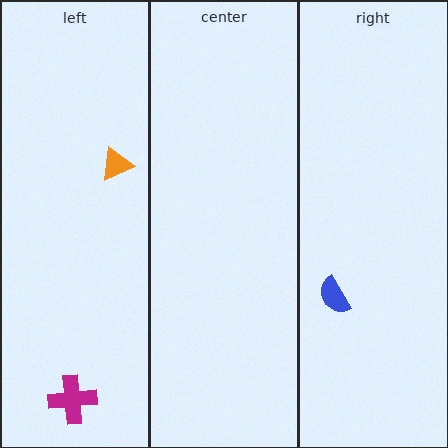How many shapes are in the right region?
1.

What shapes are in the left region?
The magenta cross, the orange triangle.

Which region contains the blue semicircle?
The right region.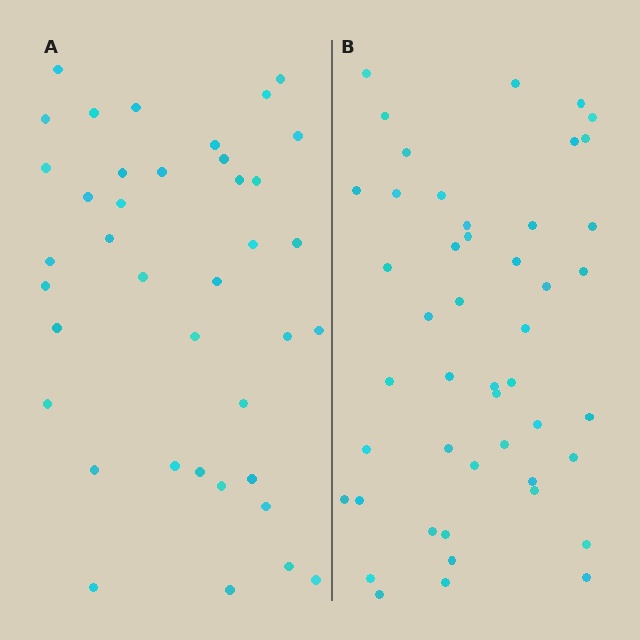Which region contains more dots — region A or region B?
Region B (the right region) has more dots.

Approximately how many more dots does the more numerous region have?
Region B has roughly 8 or so more dots than region A.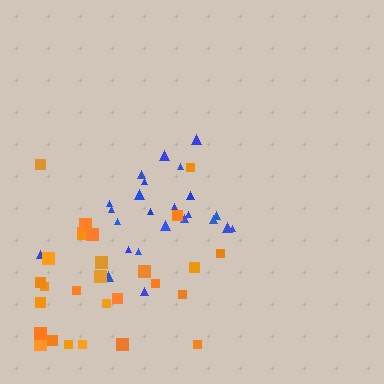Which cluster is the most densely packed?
Blue.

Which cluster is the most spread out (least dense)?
Orange.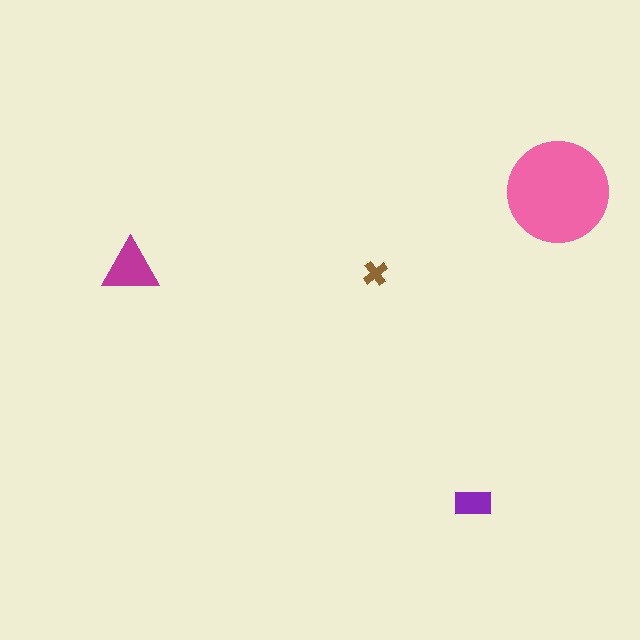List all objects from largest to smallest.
The pink circle, the magenta triangle, the purple rectangle, the brown cross.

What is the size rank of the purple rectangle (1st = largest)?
3rd.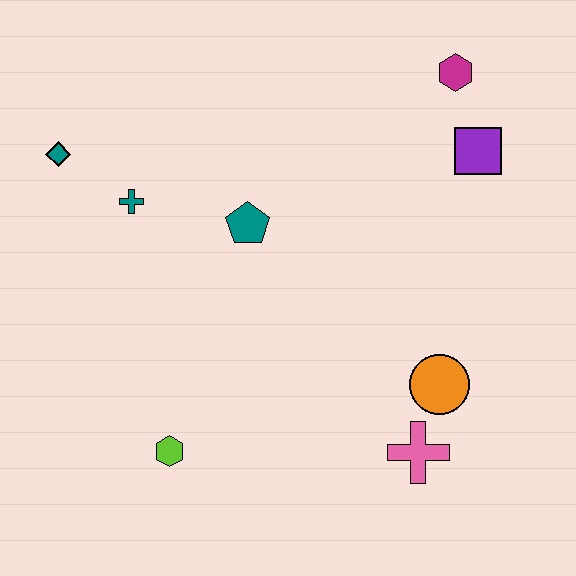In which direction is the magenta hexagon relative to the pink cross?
The magenta hexagon is above the pink cross.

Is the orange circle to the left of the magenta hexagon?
Yes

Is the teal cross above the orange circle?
Yes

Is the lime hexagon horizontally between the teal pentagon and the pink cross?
No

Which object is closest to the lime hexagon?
The teal pentagon is closest to the lime hexagon.